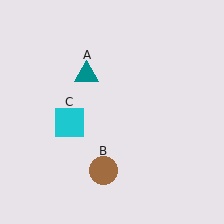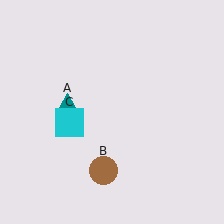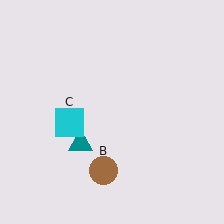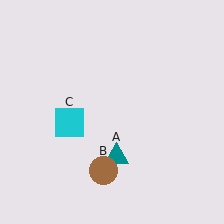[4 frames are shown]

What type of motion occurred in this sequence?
The teal triangle (object A) rotated counterclockwise around the center of the scene.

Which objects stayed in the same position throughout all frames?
Brown circle (object B) and cyan square (object C) remained stationary.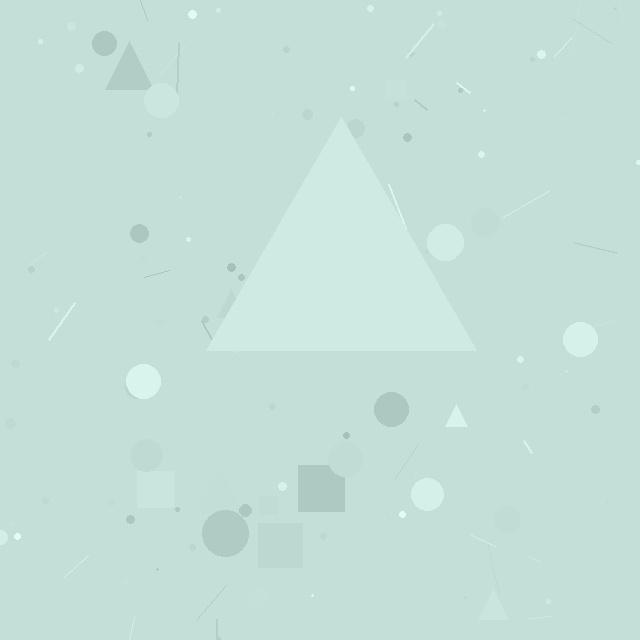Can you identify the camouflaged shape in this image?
The camouflaged shape is a triangle.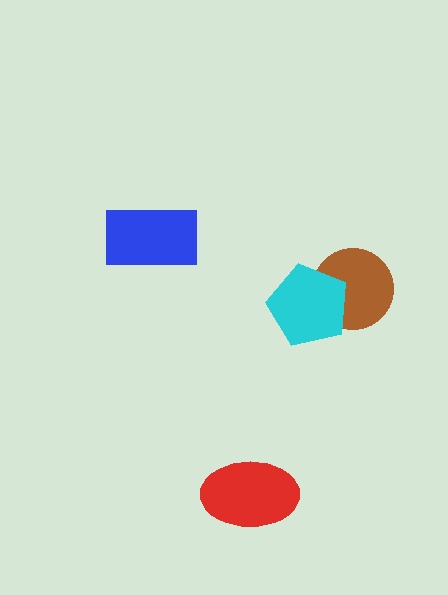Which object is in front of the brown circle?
The cyan pentagon is in front of the brown circle.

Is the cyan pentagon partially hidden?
No, no other shape covers it.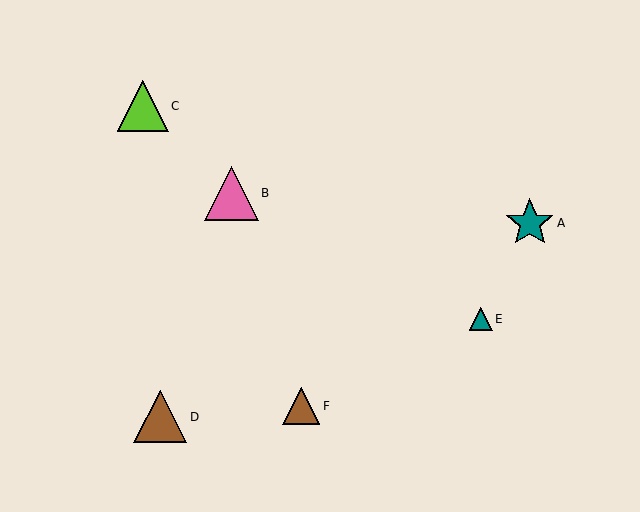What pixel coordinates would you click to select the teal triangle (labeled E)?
Click at (481, 319) to select the teal triangle E.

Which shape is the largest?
The pink triangle (labeled B) is the largest.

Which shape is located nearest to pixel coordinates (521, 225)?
The teal star (labeled A) at (530, 223) is nearest to that location.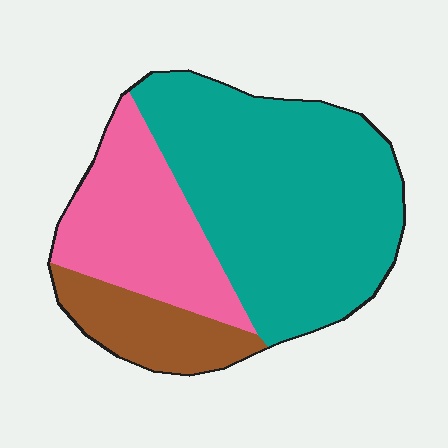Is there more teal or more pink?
Teal.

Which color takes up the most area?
Teal, at roughly 60%.